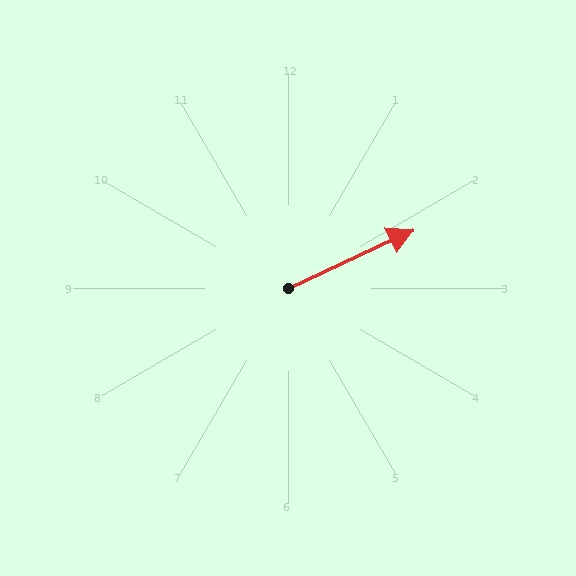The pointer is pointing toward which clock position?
Roughly 2 o'clock.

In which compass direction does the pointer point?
Northeast.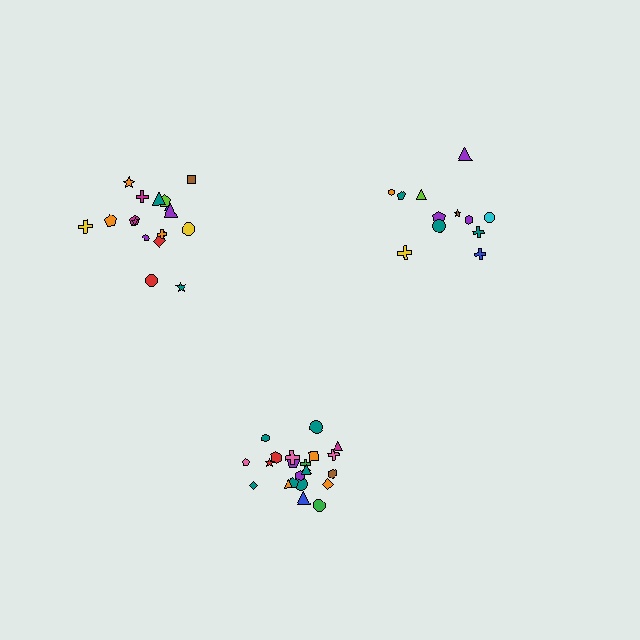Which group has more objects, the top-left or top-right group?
The top-left group.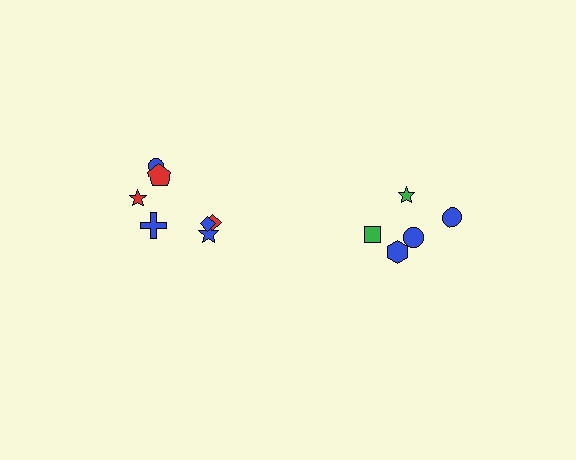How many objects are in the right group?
There are 5 objects.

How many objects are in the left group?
There are 7 objects.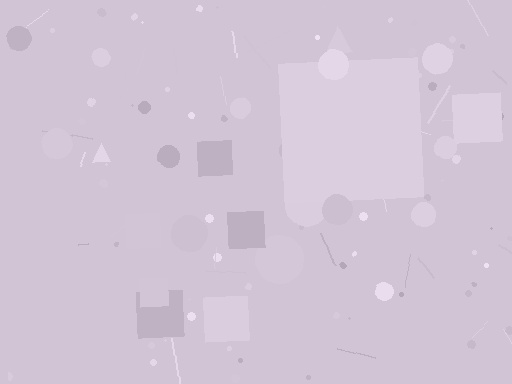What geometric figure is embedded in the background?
A square is embedded in the background.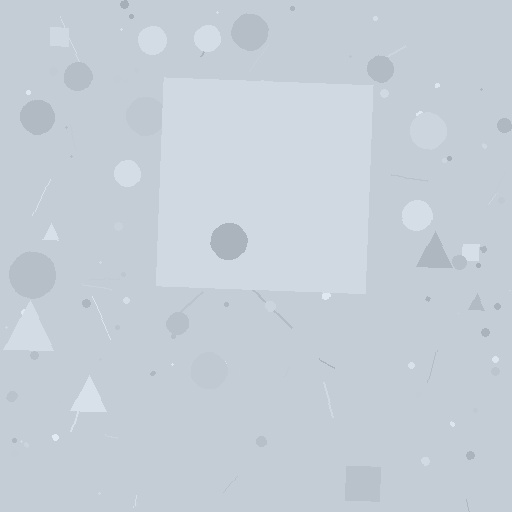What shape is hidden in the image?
A square is hidden in the image.